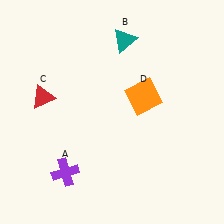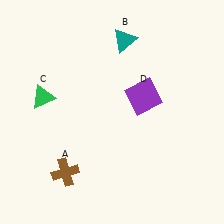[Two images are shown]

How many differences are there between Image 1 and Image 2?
There are 3 differences between the two images.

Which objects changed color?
A changed from purple to brown. C changed from red to green. D changed from orange to purple.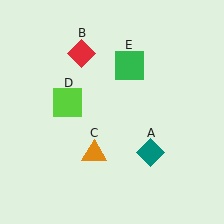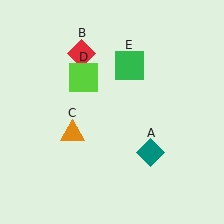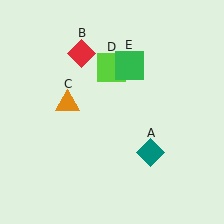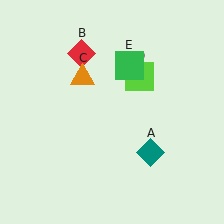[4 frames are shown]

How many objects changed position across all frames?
2 objects changed position: orange triangle (object C), lime square (object D).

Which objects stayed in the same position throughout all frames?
Teal diamond (object A) and red diamond (object B) and green square (object E) remained stationary.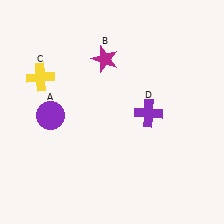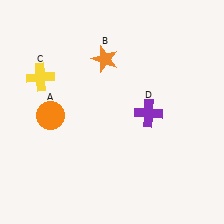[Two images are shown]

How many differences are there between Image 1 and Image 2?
There are 2 differences between the two images.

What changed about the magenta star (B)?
In Image 1, B is magenta. In Image 2, it changed to orange.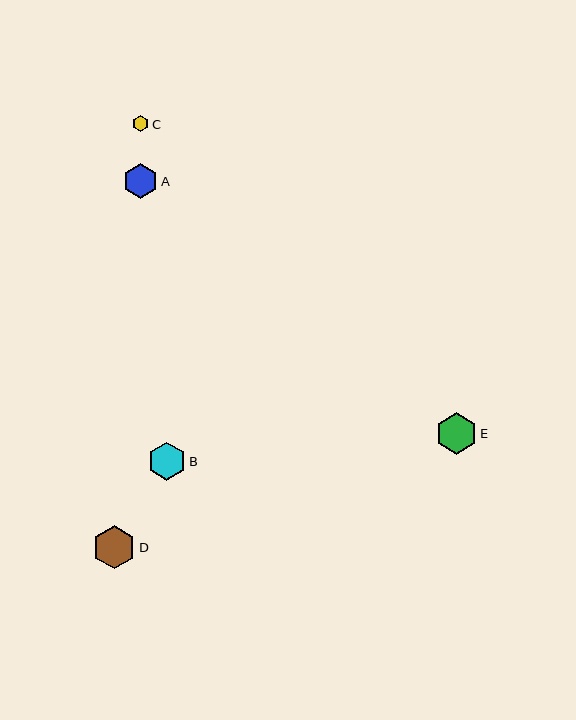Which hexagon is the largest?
Hexagon D is the largest with a size of approximately 43 pixels.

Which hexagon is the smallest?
Hexagon C is the smallest with a size of approximately 17 pixels.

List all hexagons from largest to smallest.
From largest to smallest: D, E, B, A, C.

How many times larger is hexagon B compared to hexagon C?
Hexagon B is approximately 2.3 times the size of hexagon C.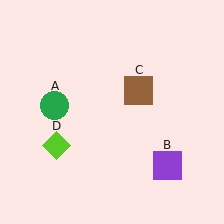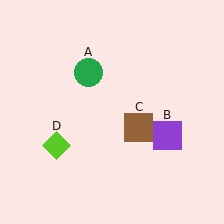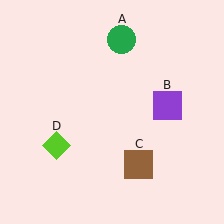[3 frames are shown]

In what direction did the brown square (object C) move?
The brown square (object C) moved down.